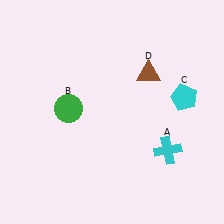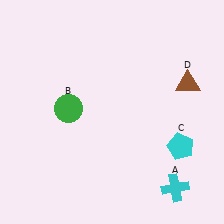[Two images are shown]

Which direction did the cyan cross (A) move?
The cyan cross (A) moved down.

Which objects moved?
The objects that moved are: the cyan cross (A), the cyan pentagon (C), the brown triangle (D).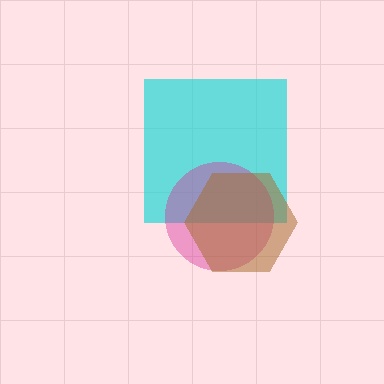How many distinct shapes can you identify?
There are 3 distinct shapes: a cyan square, a magenta circle, a brown hexagon.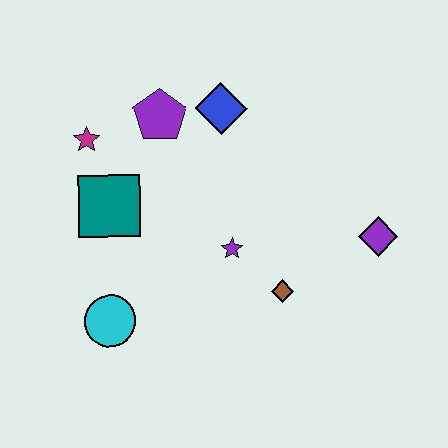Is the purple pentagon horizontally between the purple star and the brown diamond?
No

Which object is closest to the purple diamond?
The brown diamond is closest to the purple diamond.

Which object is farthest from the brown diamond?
The magenta star is farthest from the brown diamond.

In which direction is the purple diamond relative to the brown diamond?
The purple diamond is to the right of the brown diamond.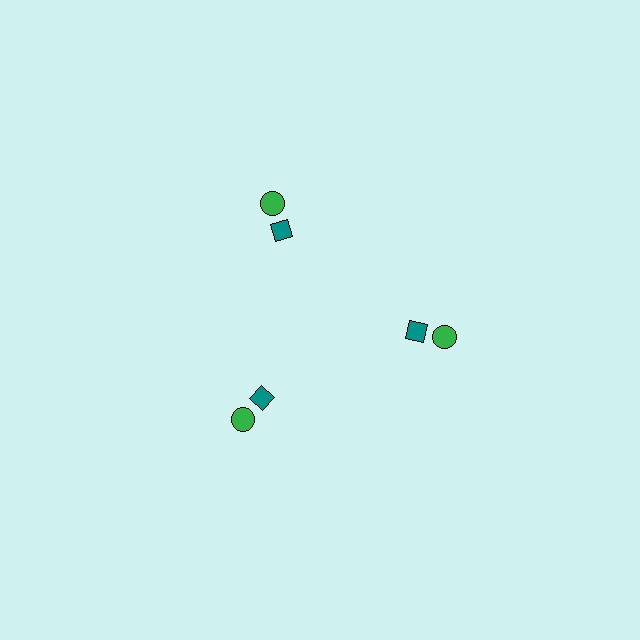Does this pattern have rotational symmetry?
Yes, this pattern has 3-fold rotational symmetry. It looks the same after rotating 120 degrees around the center.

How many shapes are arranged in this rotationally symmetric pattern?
There are 6 shapes, arranged in 3 groups of 2.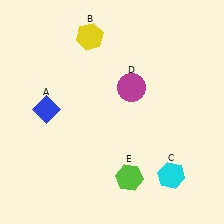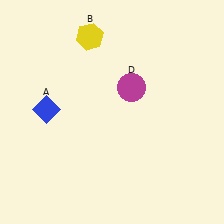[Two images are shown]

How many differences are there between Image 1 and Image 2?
There are 2 differences between the two images.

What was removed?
The lime hexagon (E), the cyan hexagon (C) were removed in Image 2.